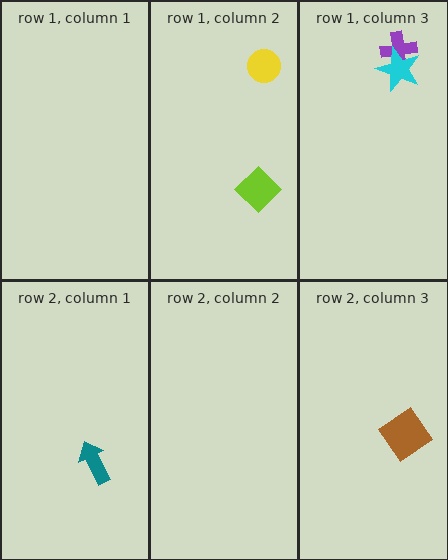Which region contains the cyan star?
The row 1, column 3 region.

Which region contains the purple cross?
The row 1, column 3 region.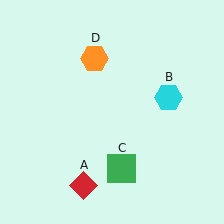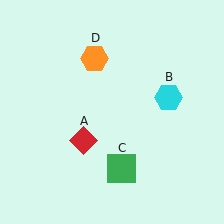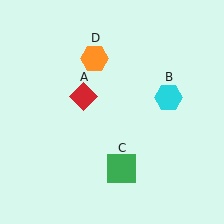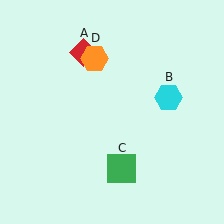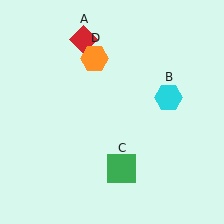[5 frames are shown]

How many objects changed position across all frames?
1 object changed position: red diamond (object A).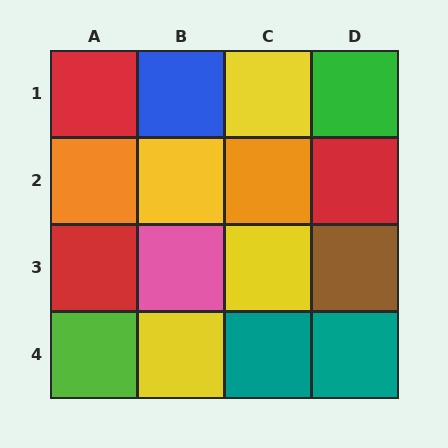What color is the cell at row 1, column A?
Red.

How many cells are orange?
2 cells are orange.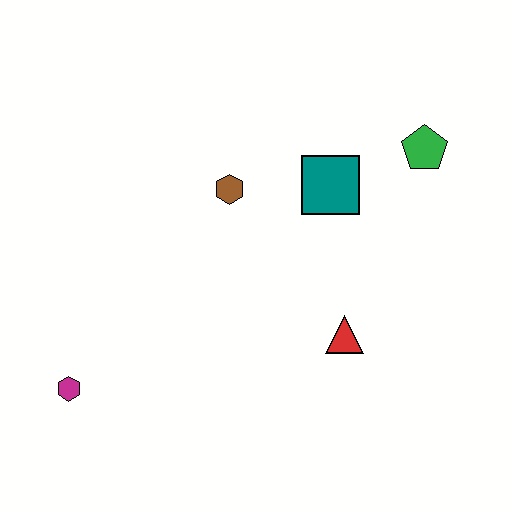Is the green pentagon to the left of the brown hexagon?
No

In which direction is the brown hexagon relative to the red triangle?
The brown hexagon is above the red triangle.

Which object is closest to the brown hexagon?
The teal square is closest to the brown hexagon.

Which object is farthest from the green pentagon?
The magenta hexagon is farthest from the green pentagon.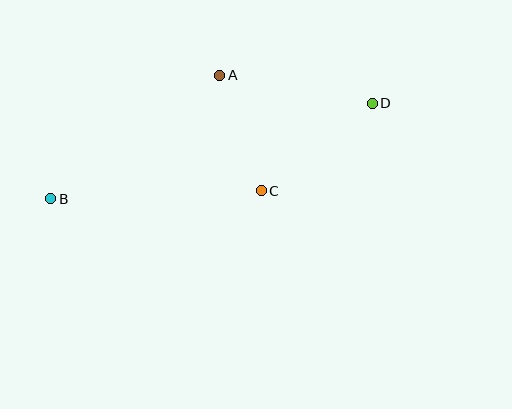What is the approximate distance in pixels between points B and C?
The distance between B and C is approximately 211 pixels.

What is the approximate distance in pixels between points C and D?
The distance between C and D is approximately 141 pixels.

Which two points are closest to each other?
Points A and C are closest to each other.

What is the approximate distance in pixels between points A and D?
The distance between A and D is approximately 155 pixels.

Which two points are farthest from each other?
Points B and D are farthest from each other.